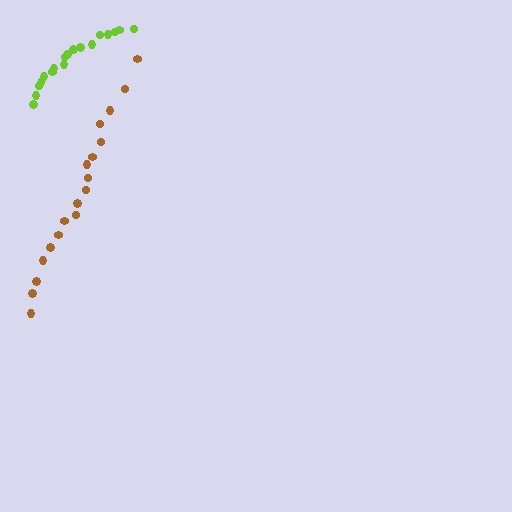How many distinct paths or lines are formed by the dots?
There are 2 distinct paths.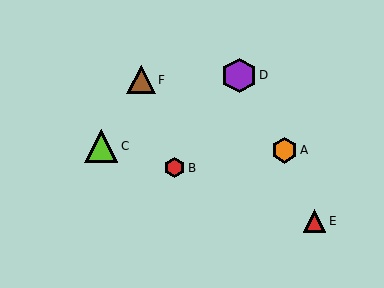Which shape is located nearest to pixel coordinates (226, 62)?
The purple hexagon (labeled D) at (239, 75) is nearest to that location.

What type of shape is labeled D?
Shape D is a purple hexagon.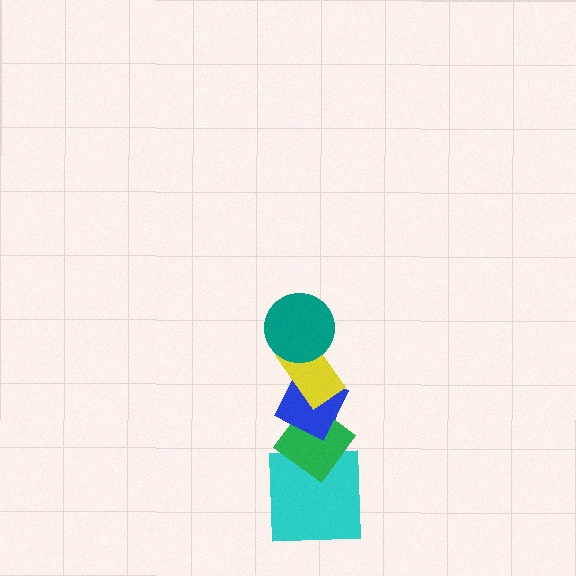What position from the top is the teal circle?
The teal circle is 1st from the top.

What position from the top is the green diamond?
The green diamond is 4th from the top.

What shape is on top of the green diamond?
The blue diamond is on top of the green diamond.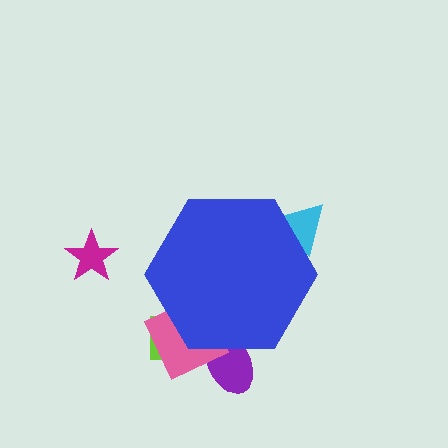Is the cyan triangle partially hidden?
Yes, the cyan triangle is partially hidden behind the blue hexagon.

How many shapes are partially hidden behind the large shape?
4 shapes are partially hidden.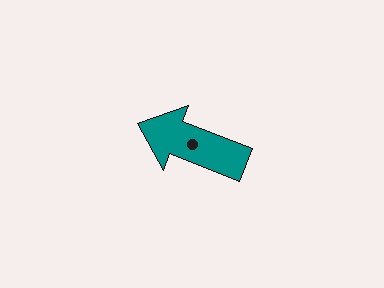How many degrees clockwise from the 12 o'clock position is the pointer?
Approximately 291 degrees.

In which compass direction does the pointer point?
West.